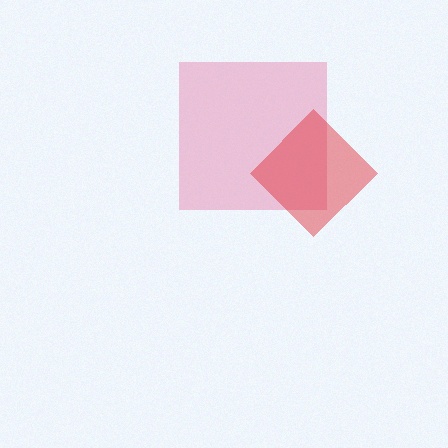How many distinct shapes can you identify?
There are 2 distinct shapes: a pink square, a red diamond.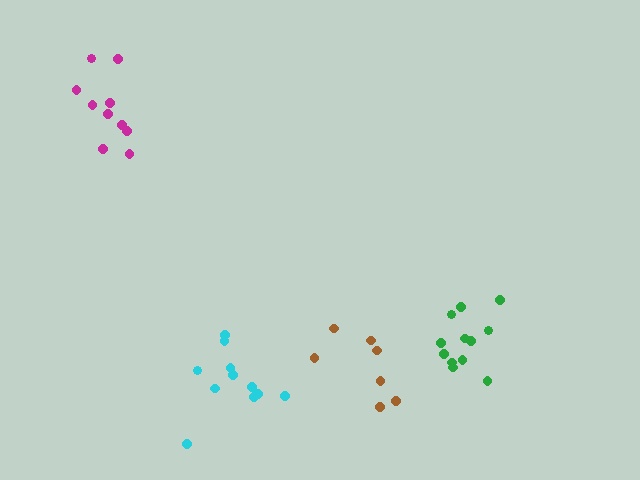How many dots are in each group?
Group 1: 7 dots, Group 2: 10 dots, Group 3: 11 dots, Group 4: 12 dots (40 total).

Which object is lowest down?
The cyan cluster is bottommost.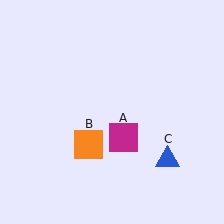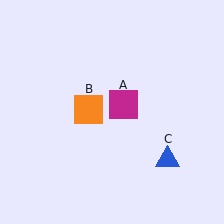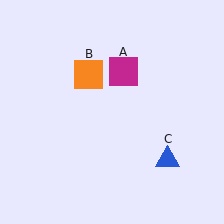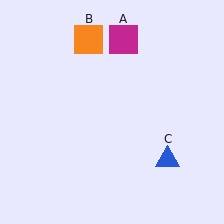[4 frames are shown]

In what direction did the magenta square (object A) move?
The magenta square (object A) moved up.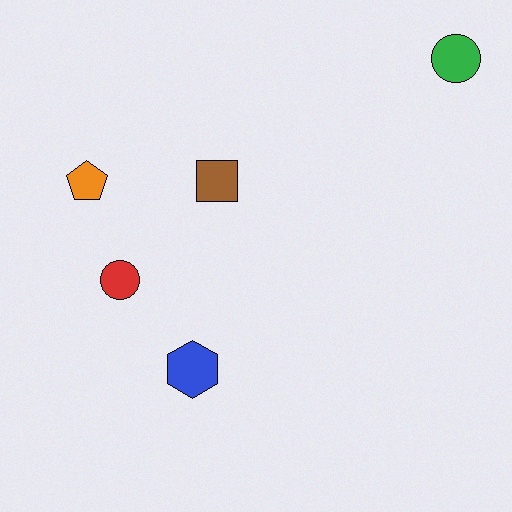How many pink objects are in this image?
There are no pink objects.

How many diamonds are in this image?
There are no diamonds.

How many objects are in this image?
There are 5 objects.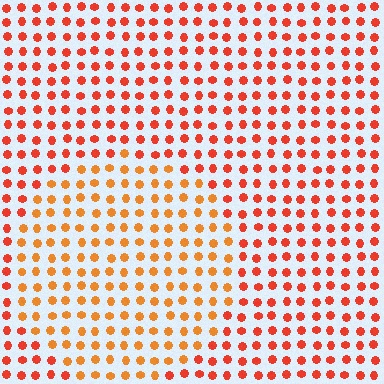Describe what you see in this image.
The image is filled with small red elements in a uniform arrangement. A circle-shaped region is visible where the elements are tinted to a slightly different hue, forming a subtle color boundary.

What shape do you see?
I see a circle.